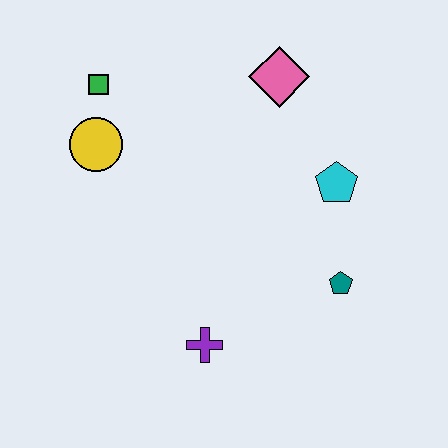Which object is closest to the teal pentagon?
The cyan pentagon is closest to the teal pentagon.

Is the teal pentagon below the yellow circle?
Yes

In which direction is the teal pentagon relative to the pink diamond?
The teal pentagon is below the pink diamond.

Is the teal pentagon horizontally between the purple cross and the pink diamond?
No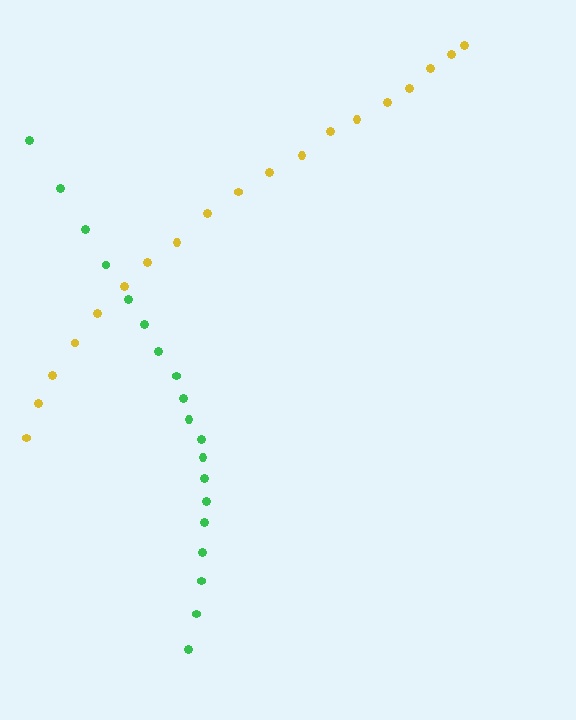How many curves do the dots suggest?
There are 2 distinct paths.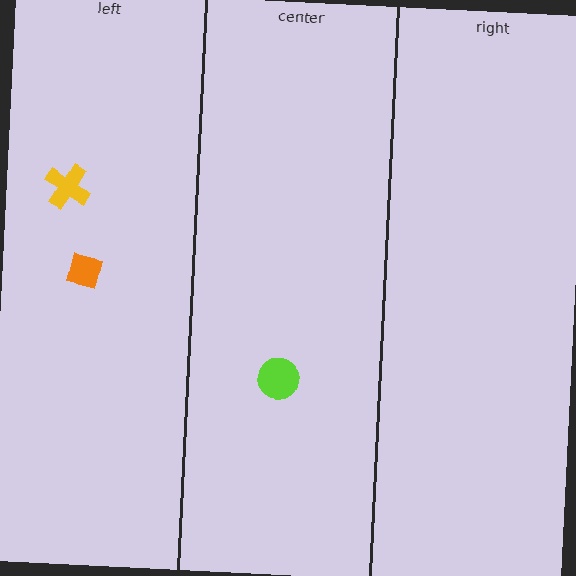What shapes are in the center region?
The lime circle.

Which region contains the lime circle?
The center region.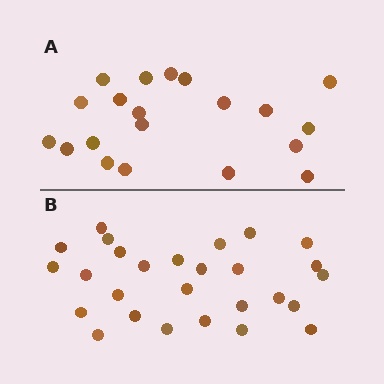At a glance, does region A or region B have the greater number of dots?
Region B (the bottom region) has more dots.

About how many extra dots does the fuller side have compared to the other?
Region B has roughly 8 or so more dots than region A.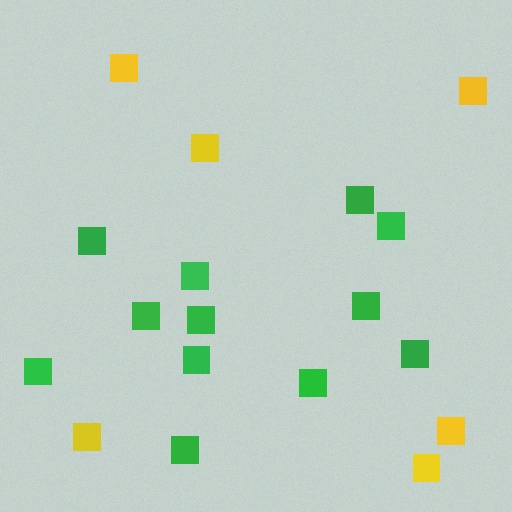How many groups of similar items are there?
There are 2 groups: one group of yellow squares (6) and one group of green squares (12).